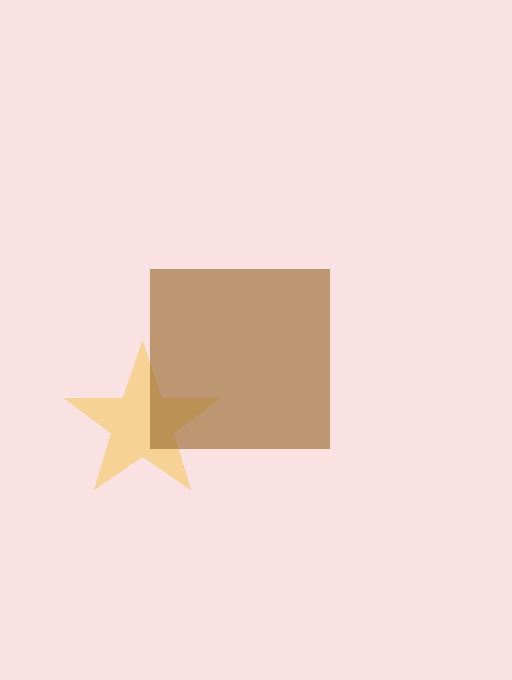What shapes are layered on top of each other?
The layered shapes are: a yellow star, a brown square.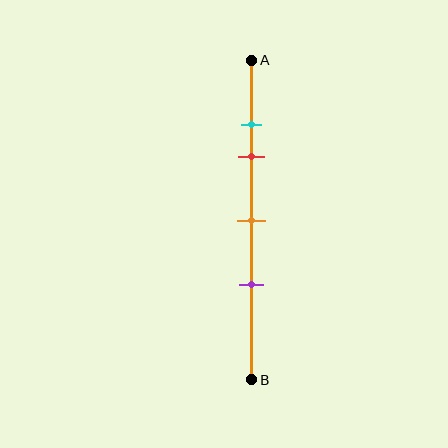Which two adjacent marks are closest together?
The cyan and red marks are the closest adjacent pair.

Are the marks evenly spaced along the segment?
No, the marks are not evenly spaced.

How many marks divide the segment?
There are 4 marks dividing the segment.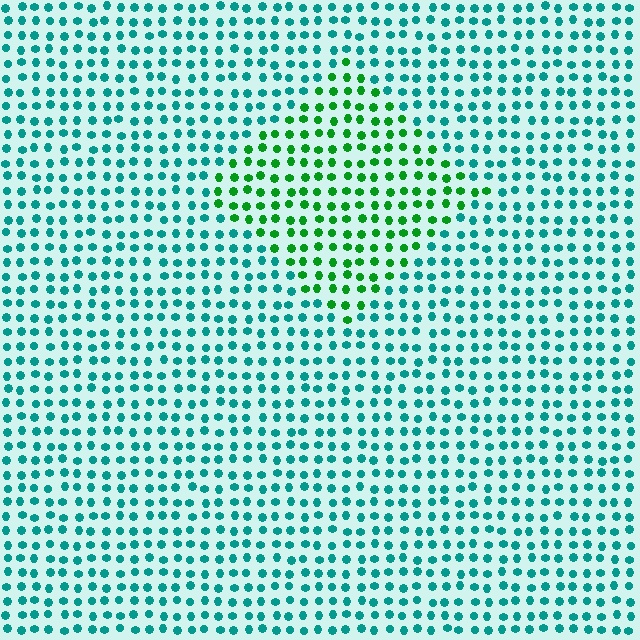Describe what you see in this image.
The image is filled with small teal elements in a uniform arrangement. A diamond-shaped region is visible where the elements are tinted to a slightly different hue, forming a subtle color boundary.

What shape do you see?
I see a diamond.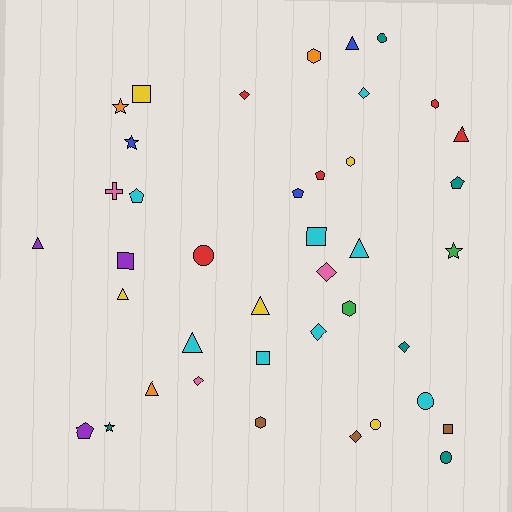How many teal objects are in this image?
There are 5 teal objects.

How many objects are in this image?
There are 40 objects.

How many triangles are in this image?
There are 8 triangles.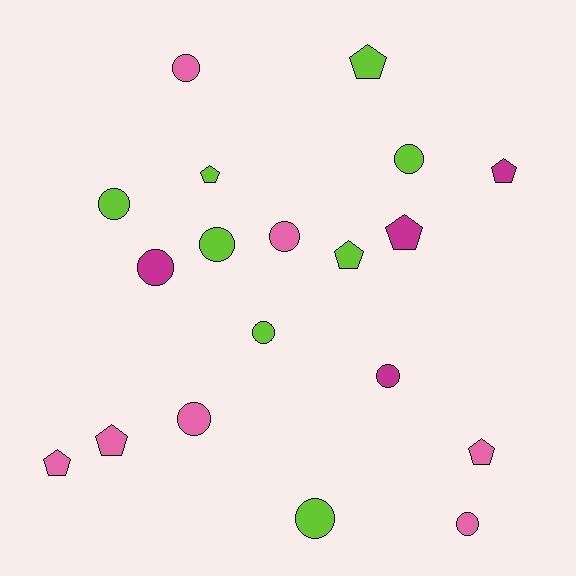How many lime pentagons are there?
There are 3 lime pentagons.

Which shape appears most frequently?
Circle, with 11 objects.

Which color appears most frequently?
Lime, with 8 objects.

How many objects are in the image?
There are 19 objects.